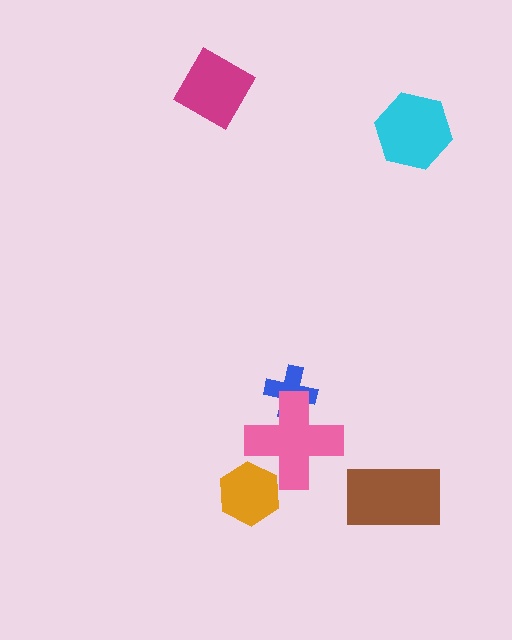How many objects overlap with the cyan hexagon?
0 objects overlap with the cyan hexagon.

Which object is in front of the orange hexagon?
The pink cross is in front of the orange hexagon.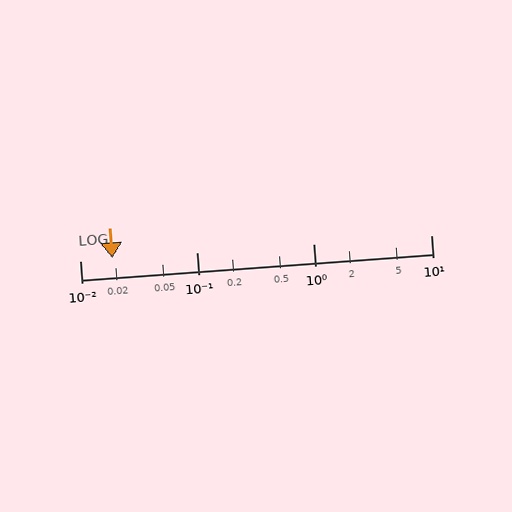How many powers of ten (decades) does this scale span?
The scale spans 3 decades, from 0.01 to 10.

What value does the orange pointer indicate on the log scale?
The pointer indicates approximately 0.019.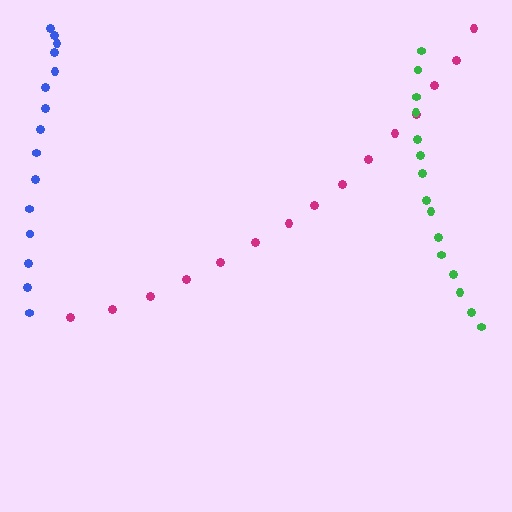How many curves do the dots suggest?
There are 3 distinct paths.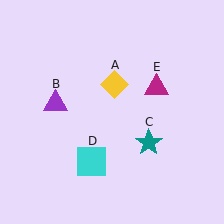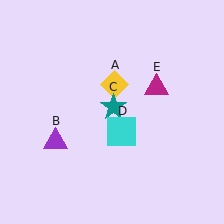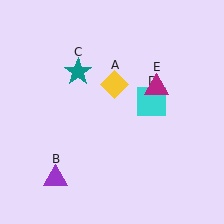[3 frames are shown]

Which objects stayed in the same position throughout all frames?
Yellow diamond (object A) and magenta triangle (object E) remained stationary.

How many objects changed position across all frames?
3 objects changed position: purple triangle (object B), teal star (object C), cyan square (object D).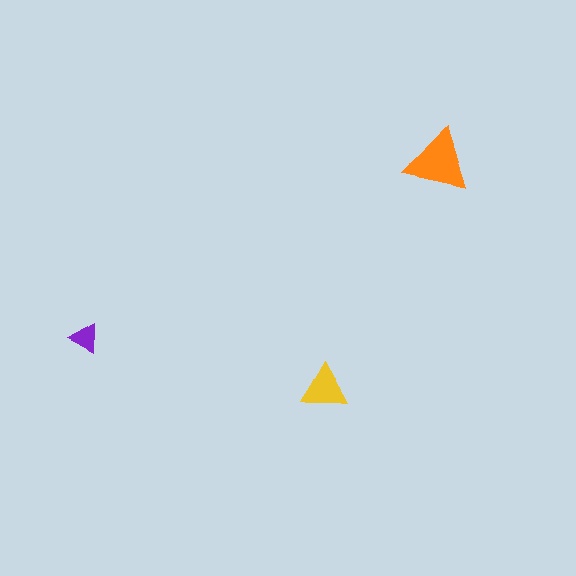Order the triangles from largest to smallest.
the orange one, the yellow one, the purple one.